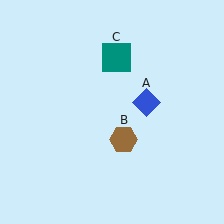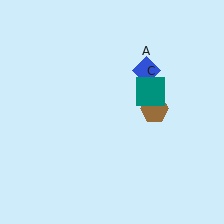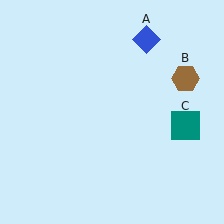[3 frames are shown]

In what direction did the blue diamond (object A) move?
The blue diamond (object A) moved up.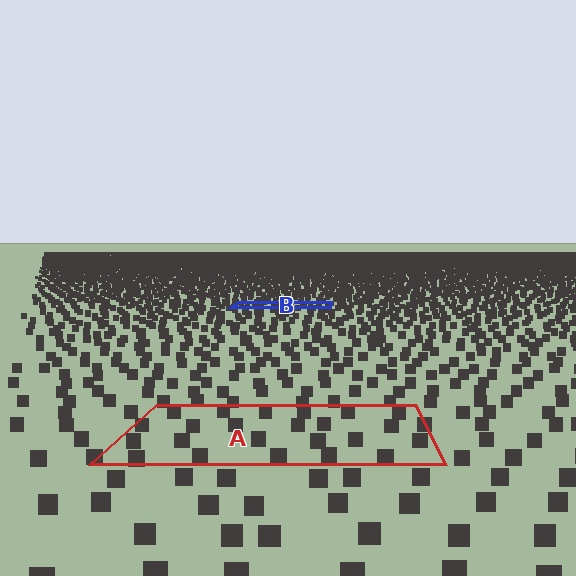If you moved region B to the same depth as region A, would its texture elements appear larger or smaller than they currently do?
They would appear larger. At a closer depth, the same texture elements are projected at a bigger on-screen size.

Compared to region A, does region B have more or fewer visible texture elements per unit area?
Region B has more texture elements per unit area — they are packed more densely because it is farther away.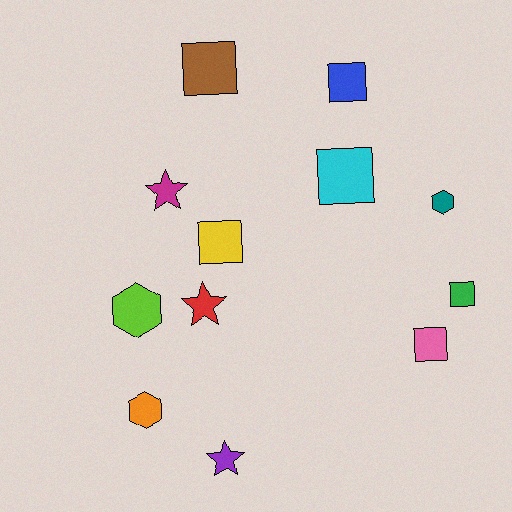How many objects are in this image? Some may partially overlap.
There are 12 objects.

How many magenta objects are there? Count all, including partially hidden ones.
There is 1 magenta object.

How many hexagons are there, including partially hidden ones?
There are 3 hexagons.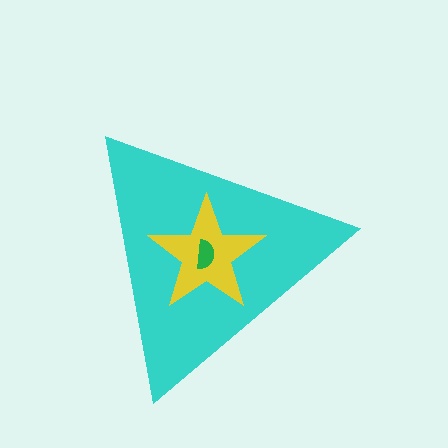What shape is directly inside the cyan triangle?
The yellow star.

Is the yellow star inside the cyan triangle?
Yes.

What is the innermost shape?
The green semicircle.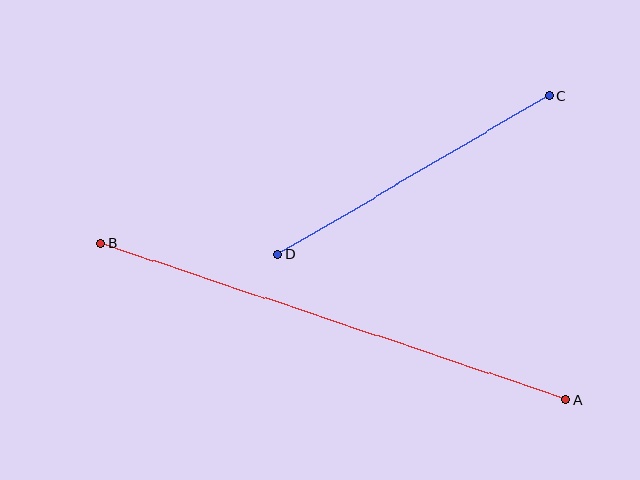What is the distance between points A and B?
The distance is approximately 491 pixels.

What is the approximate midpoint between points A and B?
The midpoint is at approximately (333, 321) pixels.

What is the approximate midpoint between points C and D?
The midpoint is at approximately (414, 175) pixels.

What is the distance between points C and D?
The distance is approximately 314 pixels.